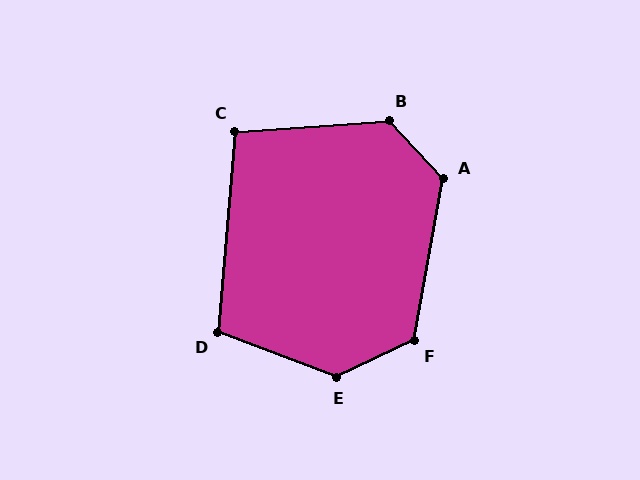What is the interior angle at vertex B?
Approximately 129 degrees (obtuse).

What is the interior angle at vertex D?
Approximately 106 degrees (obtuse).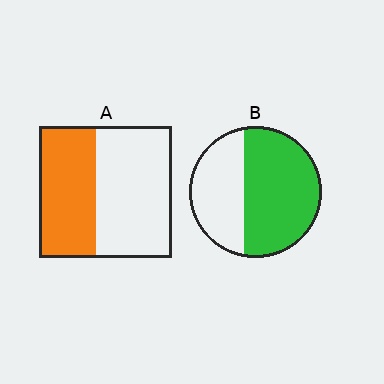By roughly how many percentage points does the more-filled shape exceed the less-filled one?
By roughly 20 percentage points (B over A).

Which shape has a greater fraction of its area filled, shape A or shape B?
Shape B.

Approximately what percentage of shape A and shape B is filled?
A is approximately 45% and B is approximately 60%.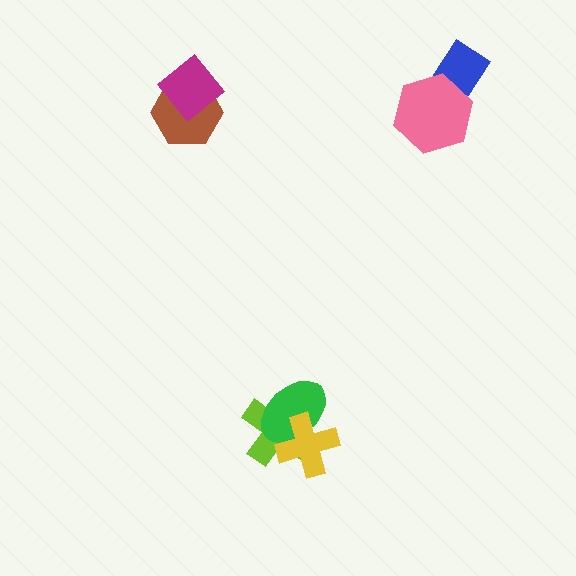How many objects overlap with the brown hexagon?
1 object overlaps with the brown hexagon.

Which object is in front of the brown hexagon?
The magenta diamond is in front of the brown hexagon.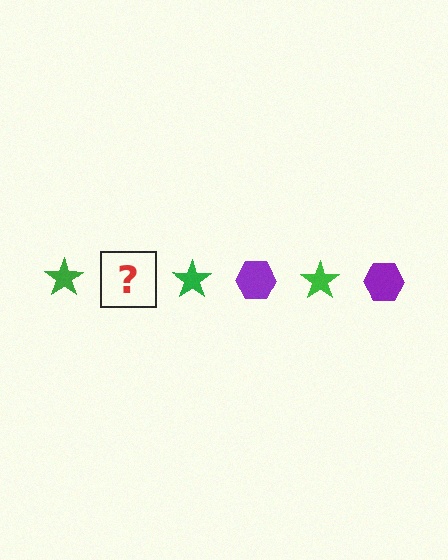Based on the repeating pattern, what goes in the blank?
The blank should be a purple hexagon.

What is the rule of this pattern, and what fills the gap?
The rule is that the pattern alternates between green star and purple hexagon. The gap should be filled with a purple hexagon.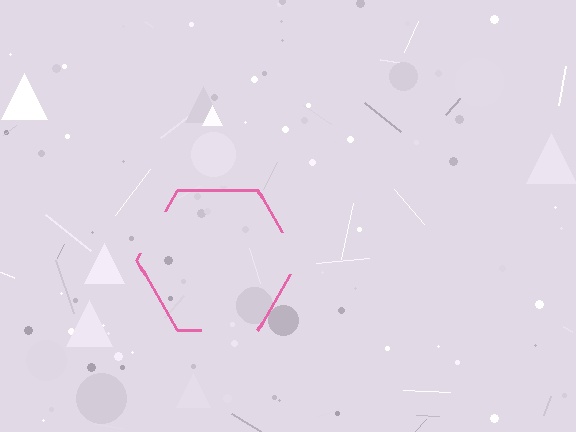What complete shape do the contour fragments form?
The contour fragments form a hexagon.